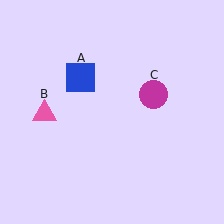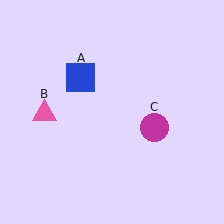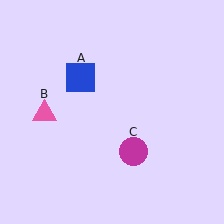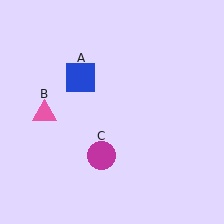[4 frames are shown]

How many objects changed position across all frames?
1 object changed position: magenta circle (object C).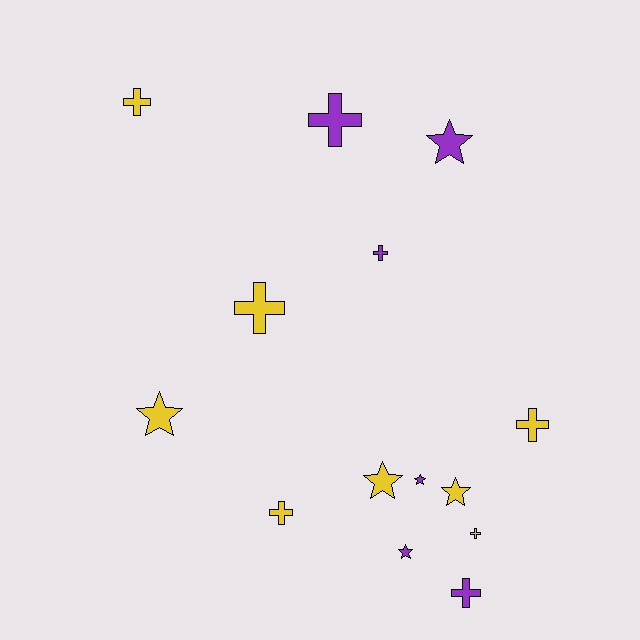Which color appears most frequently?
Yellow, with 8 objects.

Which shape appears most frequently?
Cross, with 8 objects.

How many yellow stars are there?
There are 3 yellow stars.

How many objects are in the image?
There are 14 objects.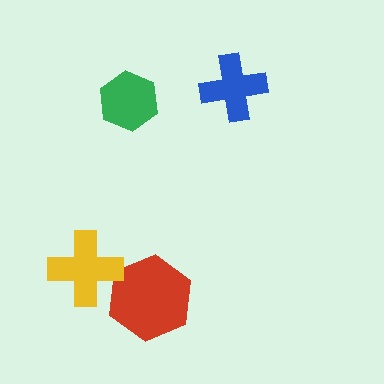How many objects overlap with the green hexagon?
0 objects overlap with the green hexagon.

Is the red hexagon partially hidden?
Yes, it is partially covered by another shape.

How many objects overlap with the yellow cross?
1 object overlaps with the yellow cross.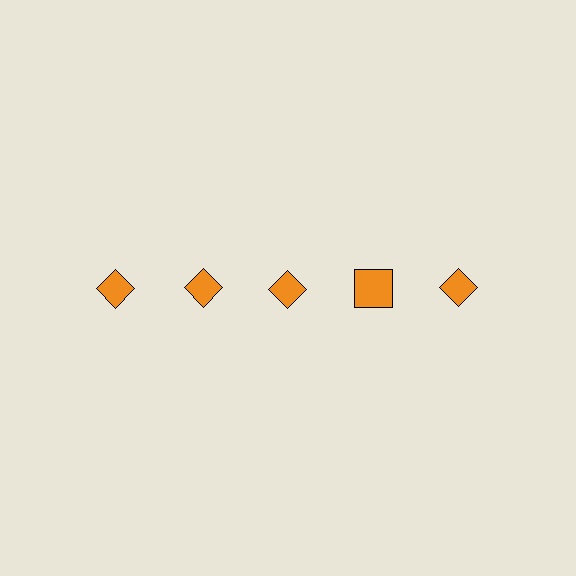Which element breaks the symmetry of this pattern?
The orange square in the top row, second from right column breaks the symmetry. All other shapes are orange diamonds.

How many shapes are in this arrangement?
There are 5 shapes arranged in a grid pattern.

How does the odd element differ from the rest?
It has a different shape: square instead of diamond.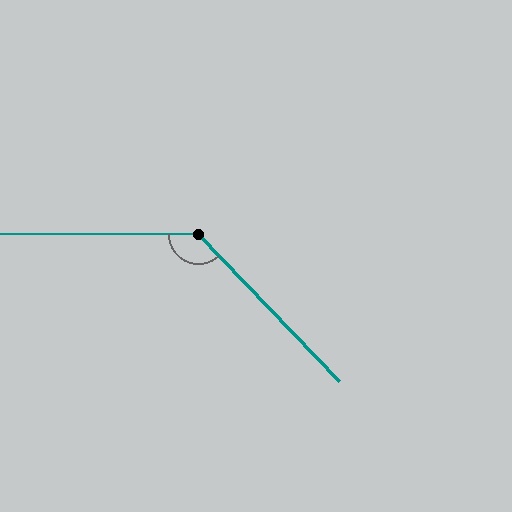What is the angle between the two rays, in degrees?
Approximately 134 degrees.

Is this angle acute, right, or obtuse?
It is obtuse.